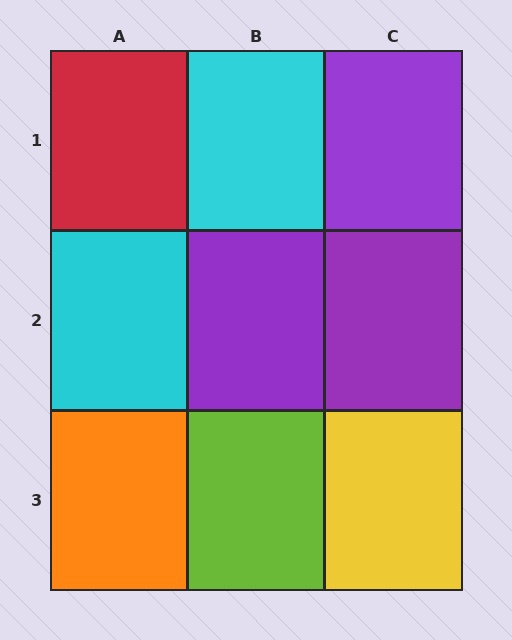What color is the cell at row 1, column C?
Purple.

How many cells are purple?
3 cells are purple.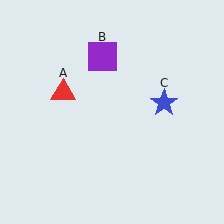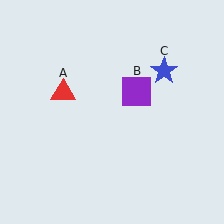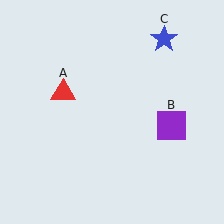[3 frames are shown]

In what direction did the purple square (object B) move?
The purple square (object B) moved down and to the right.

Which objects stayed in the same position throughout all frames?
Red triangle (object A) remained stationary.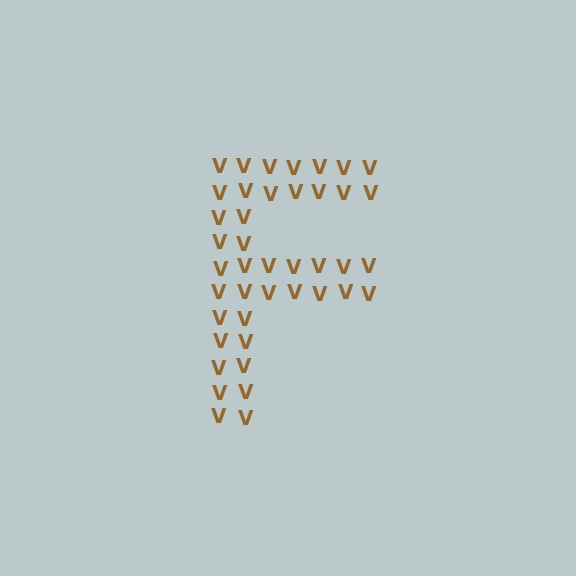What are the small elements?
The small elements are letter V's.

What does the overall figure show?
The overall figure shows the letter F.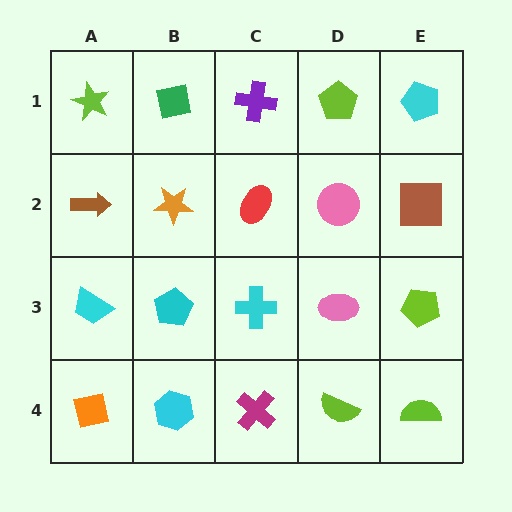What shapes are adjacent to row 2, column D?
A lime pentagon (row 1, column D), a pink ellipse (row 3, column D), a red ellipse (row 2, column C), a brown square (row 2, column E).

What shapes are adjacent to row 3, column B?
An orange star (row 2, column B), a cyan hexagon (row 4, column B), a cyan trapezoid (row 3, column A), a cyan cross (row 3, column C).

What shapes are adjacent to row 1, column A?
A brown arrow (row 2, column A), a green square (row 1, column B).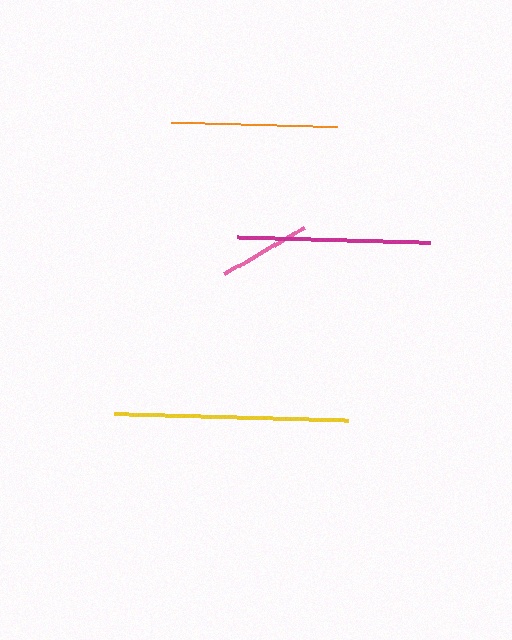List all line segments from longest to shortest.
From longest to shortest: yellow, magenta, orange, pink.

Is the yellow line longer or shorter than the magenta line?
The yellow line is longer than the magenta line.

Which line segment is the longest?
The yellow line is the longest at approximately 235 pixels.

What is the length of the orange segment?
The orange segment is approximately 166 pixels long.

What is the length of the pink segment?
The pink segment is approximately 92 pixels long.